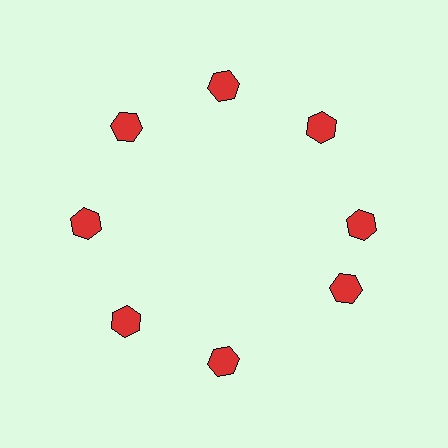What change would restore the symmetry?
The symmetry would be restored by rotating it back into even spacing with its neighbors so that all 8 hexagons sit at equal angles and equal distance from the center.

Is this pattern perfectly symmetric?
No. The 8 red hexagons are arranged in a ring, but one element near the 4 o'clock position is rotated out of alignment along the ring, breaking the 8-fold rotational symmetry.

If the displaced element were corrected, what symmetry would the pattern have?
It would have 8-fold rotational symmetry — the pattern would map onto itself every 45 degrees.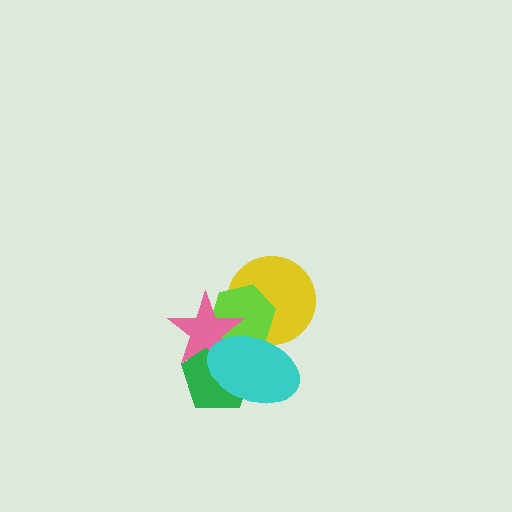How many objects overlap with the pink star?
4 objects overlap with the pink star.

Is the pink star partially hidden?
Yes, it is partially covered by another shape.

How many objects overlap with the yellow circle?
3 objects overlap with the yellow circle.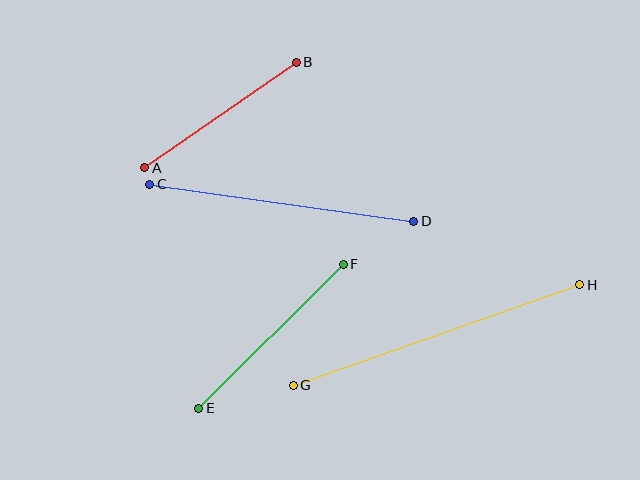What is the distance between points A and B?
The distance is approximately 185 pixels.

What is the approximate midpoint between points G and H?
The midpoint is at approximately (437, 335) pixels.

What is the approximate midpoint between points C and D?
The midpoint is at approximately (282, 203) pixels.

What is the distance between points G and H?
The distance is approximately 303 pixels.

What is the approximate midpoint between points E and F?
The midpoint is at approximately (271, 336) pixels.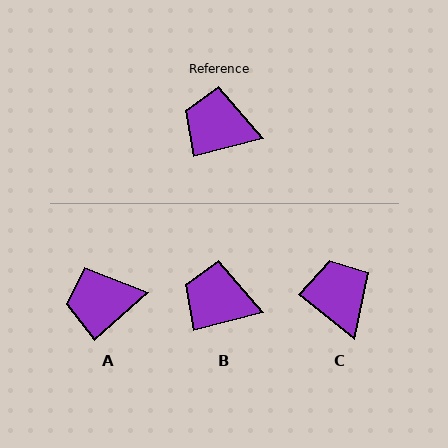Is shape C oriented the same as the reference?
No, it is off by about 53 degrees.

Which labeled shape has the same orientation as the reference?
B.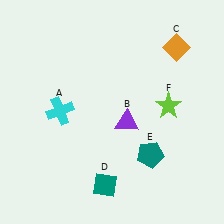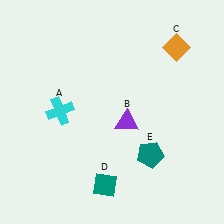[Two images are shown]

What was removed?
The lime star (F) was removed in Image 2.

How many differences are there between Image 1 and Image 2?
There is 1 difference between the two images.